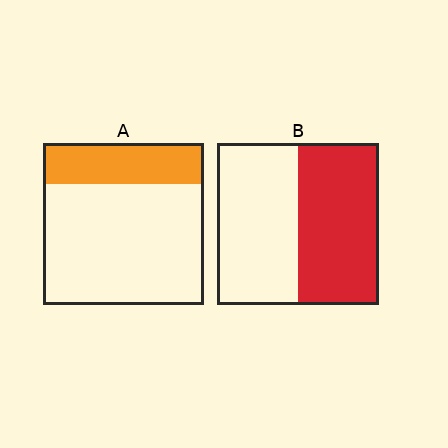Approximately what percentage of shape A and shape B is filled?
A is approximately 25% and B is approximately 50%.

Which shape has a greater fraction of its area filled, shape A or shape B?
Shape B.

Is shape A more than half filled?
No.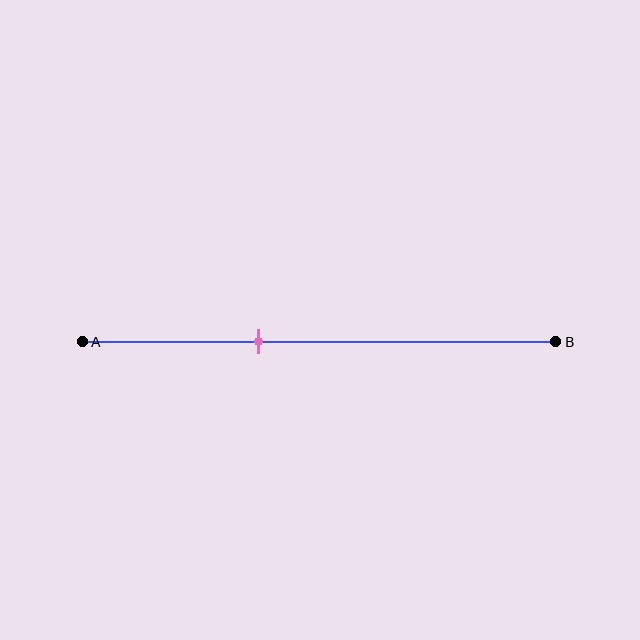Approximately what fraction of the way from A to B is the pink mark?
The pink mark is approximately 35% of the way from A to B.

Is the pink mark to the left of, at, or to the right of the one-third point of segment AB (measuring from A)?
The pink mark is to the right of the one-third point of segment AB.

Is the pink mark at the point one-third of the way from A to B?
No, the mark is at about 35% from A, not at the 33% one-third point.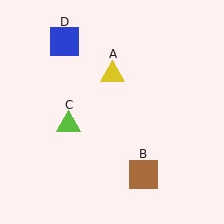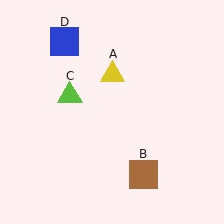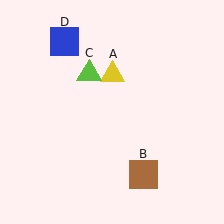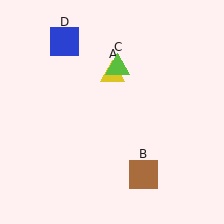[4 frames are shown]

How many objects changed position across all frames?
1 object changed position: lime triangle (object C).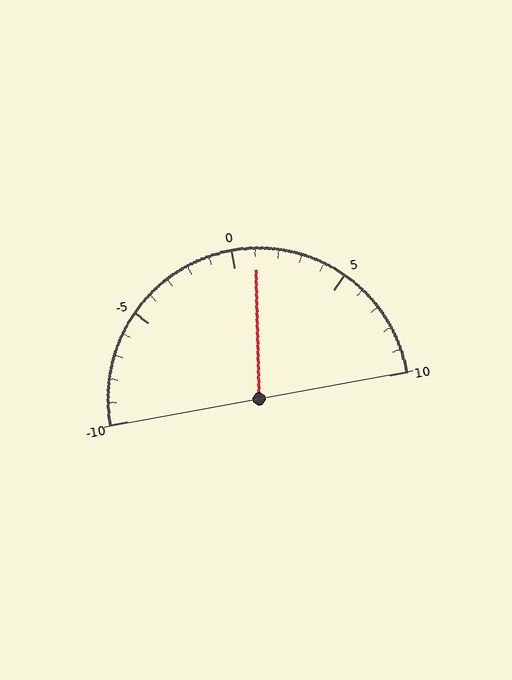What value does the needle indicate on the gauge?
The needle indicates approximately 1.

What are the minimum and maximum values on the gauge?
The gauge ranges from -10 to 10.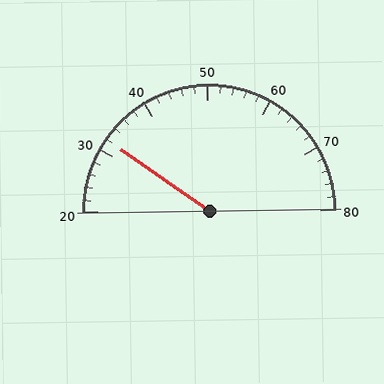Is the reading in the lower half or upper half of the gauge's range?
The reading is in the lower half of the range (20 to 80).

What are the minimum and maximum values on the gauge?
The gauge ranges from 20 to 80.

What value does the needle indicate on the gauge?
The needle indicates approximately 32.